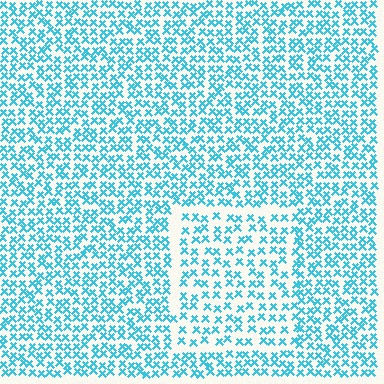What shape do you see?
I see a rectangle.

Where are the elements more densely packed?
The elements are more densely packed outside the rectangle boundary.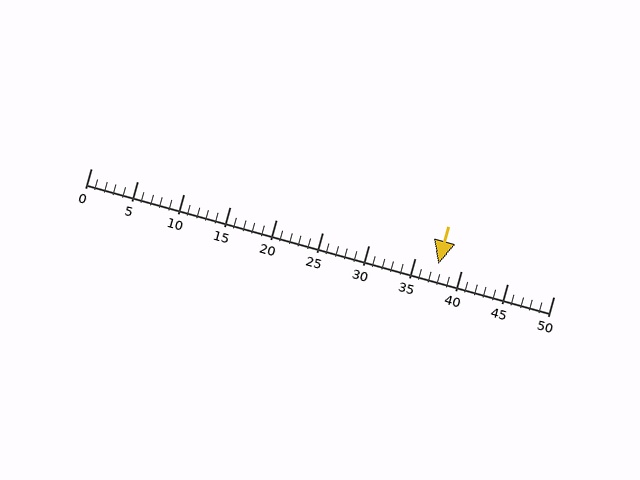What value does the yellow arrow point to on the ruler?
The yellow arrow points to approximately 38.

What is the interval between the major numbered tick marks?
The major tick marks are spaced 5 units apart.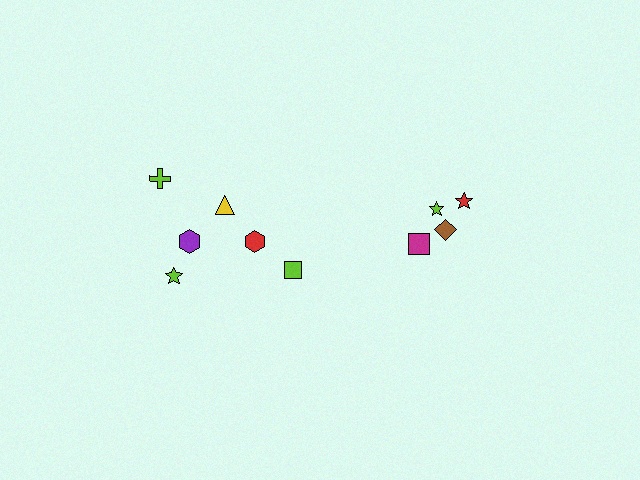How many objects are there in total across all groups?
There are 10 objects.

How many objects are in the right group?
There are 4 objects.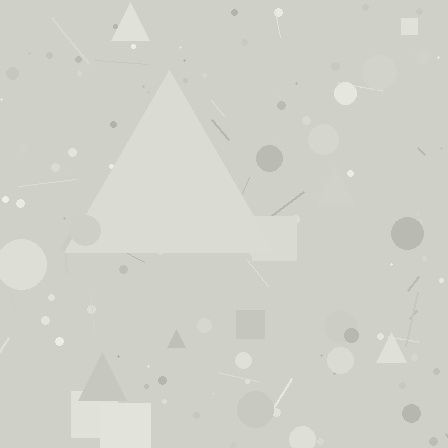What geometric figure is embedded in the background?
A triangle is embedded in the background.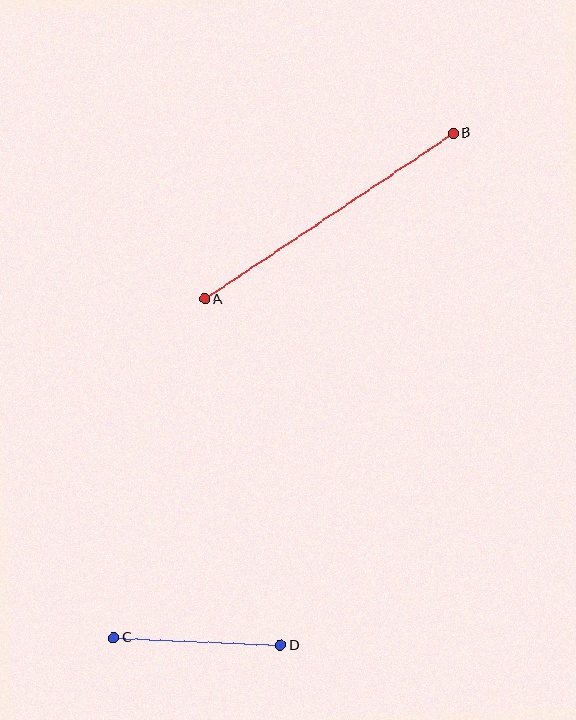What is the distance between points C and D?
The distance is approximately 167 pixels.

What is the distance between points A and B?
The distance is approximately 299 pixels.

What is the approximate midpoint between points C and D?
The midpoint is at approximately (197, 642) pixels.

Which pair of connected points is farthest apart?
Points A and B are farthest apart.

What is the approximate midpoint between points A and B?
The midpoint is at approximately (329, 216) pixels.